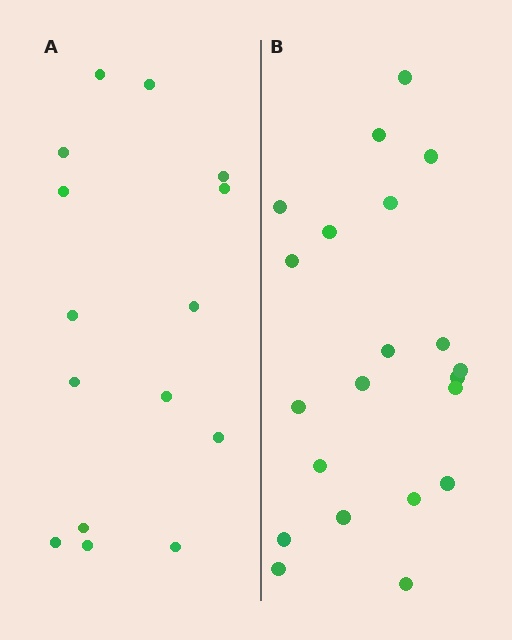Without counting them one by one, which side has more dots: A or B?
Region B (the right region) has more dots.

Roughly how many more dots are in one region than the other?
Region B has about 6 more dots than region A.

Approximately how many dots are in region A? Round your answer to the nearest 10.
About 20 dots. (The exact count is 15, which rounds to 20.)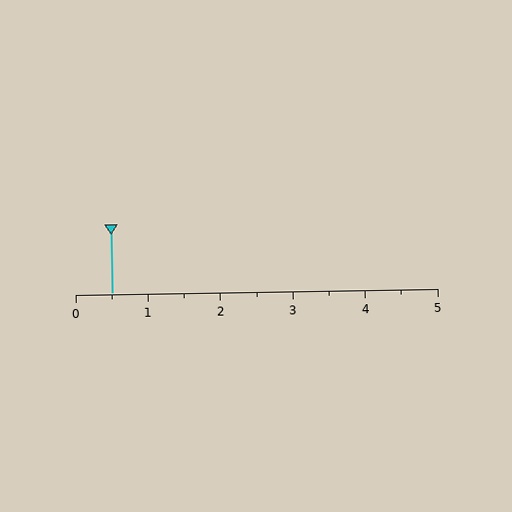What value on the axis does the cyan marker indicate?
The marker indicates approximately 0.5.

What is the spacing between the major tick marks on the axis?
The major ticks are spaced 1 apart.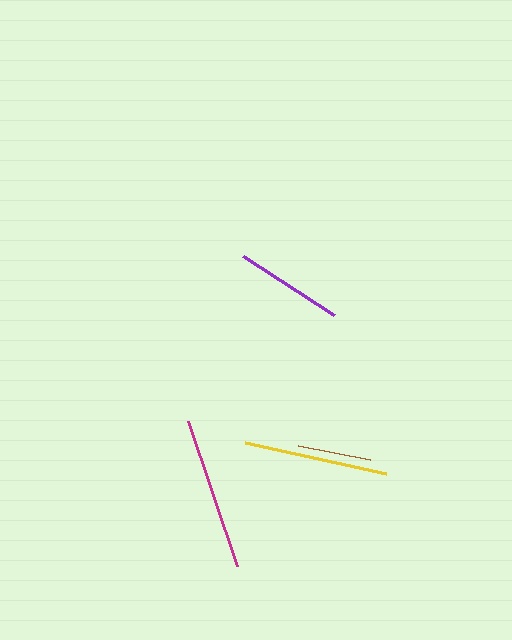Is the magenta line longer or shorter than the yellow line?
The magenta line is longer than the yellow line.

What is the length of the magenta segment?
The magenta segment is approximately 154 pixels long.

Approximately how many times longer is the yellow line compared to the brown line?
The yellow line is approximately 2.0 times the length of the brown line.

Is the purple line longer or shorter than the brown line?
The purple line is longer than the brown line.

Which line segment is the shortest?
The brown line is the shortest at approximately 74 pixels.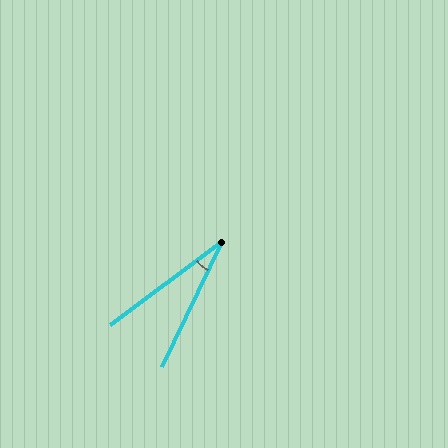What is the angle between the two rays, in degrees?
Approximately 27 degrees.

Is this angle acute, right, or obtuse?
It is acute.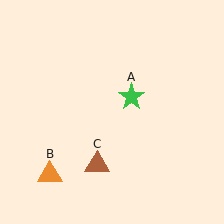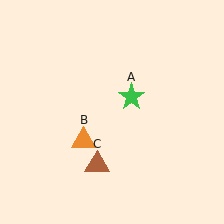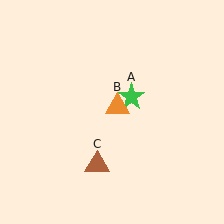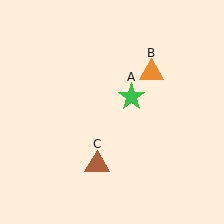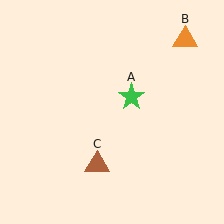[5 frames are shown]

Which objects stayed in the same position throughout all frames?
Green star (object A) and brown triangle (object C) remained stationary.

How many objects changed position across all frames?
1 object changed position: orange triangle (object B).